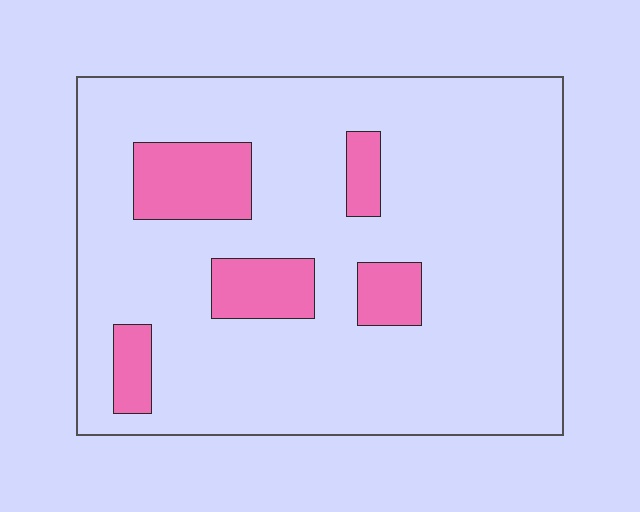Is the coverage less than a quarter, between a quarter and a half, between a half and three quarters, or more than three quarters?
Less than a quarter.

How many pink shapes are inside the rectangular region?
5.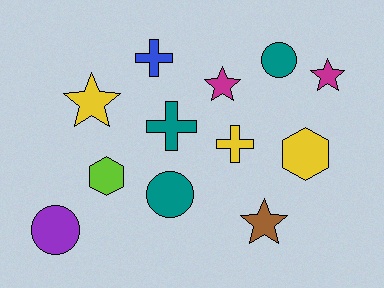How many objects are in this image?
There are 12 objects.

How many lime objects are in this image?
There is 1 lime object.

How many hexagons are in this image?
There are 2 hexagons.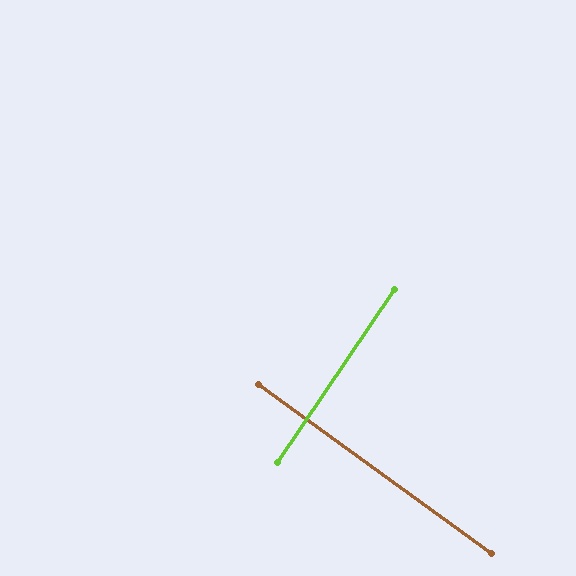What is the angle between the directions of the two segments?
Approximately 88 degrees.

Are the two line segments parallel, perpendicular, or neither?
Perpendicular — they meet at approximately 88°.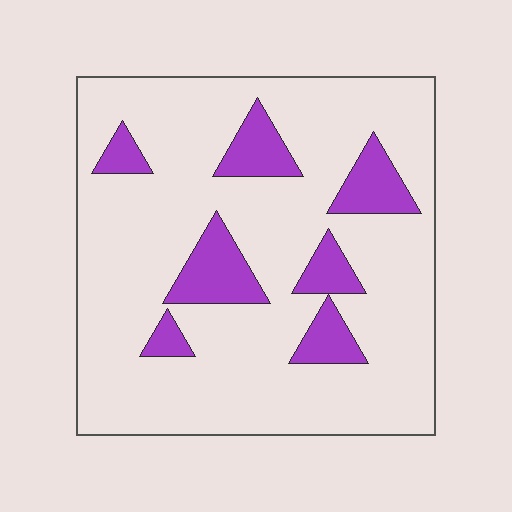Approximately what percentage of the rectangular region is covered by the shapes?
Approximately 15%.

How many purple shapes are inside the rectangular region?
7.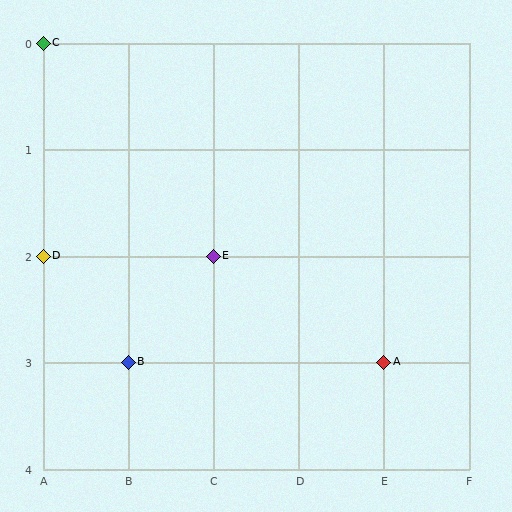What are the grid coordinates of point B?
Point B is at grid coordinates (B, 3).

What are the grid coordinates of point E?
Point E is at grid coordinates (C, 2).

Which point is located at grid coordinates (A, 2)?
Point D is at (A, 2).